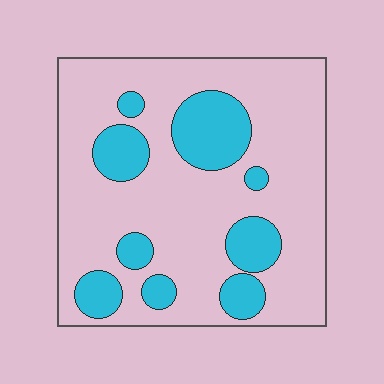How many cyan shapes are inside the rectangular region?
9.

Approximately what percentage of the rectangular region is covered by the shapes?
Approximately 25%.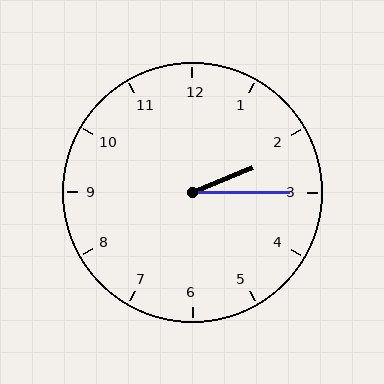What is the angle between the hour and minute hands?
Approximately 22 degrees.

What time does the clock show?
2:15.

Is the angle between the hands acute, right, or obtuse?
It is acute.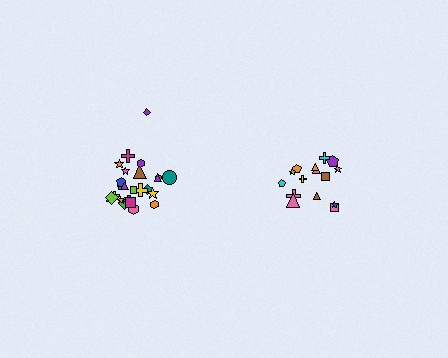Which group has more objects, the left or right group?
The left group.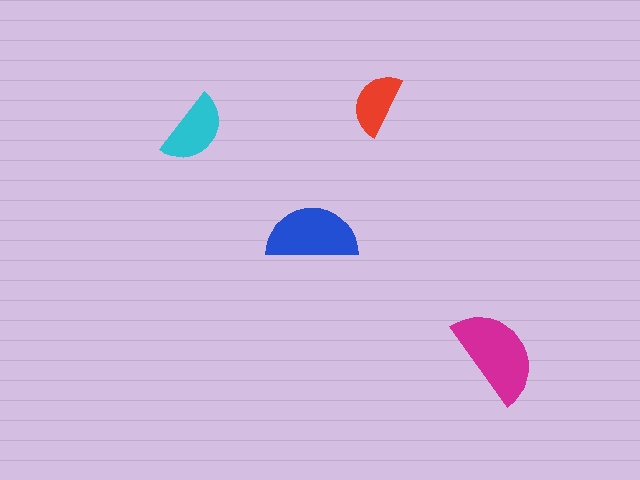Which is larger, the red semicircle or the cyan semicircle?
The cyan one.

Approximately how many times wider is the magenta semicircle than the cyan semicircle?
About 1.5 times wider.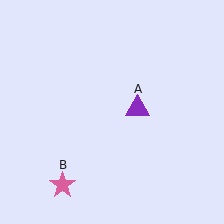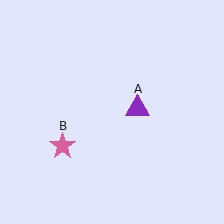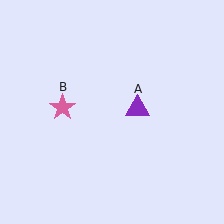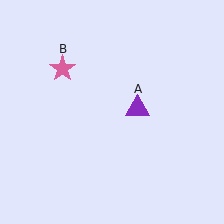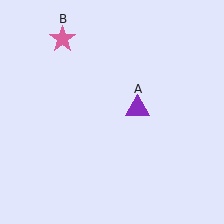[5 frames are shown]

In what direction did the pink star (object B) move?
The pink star (object B) moved up.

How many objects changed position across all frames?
1 object changed position: pink star (object B).